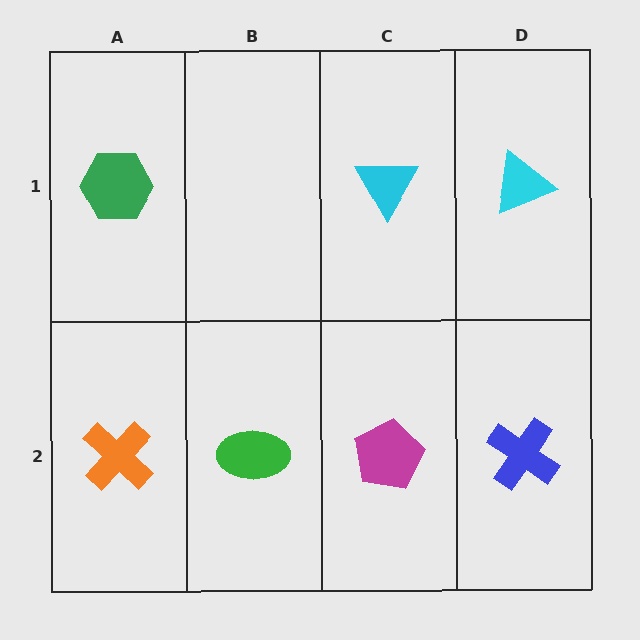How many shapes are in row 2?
4 shapes.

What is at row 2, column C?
A magenta pentagon.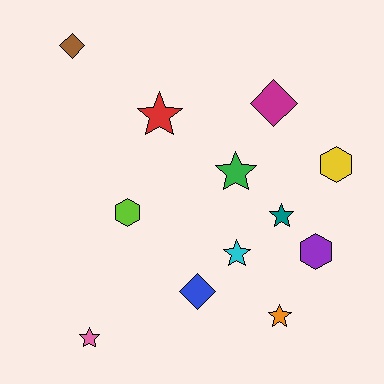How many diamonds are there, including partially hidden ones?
There are 3 diamonds.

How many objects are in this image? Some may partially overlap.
There are 12 objects.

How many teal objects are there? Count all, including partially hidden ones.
There is 1 teal object.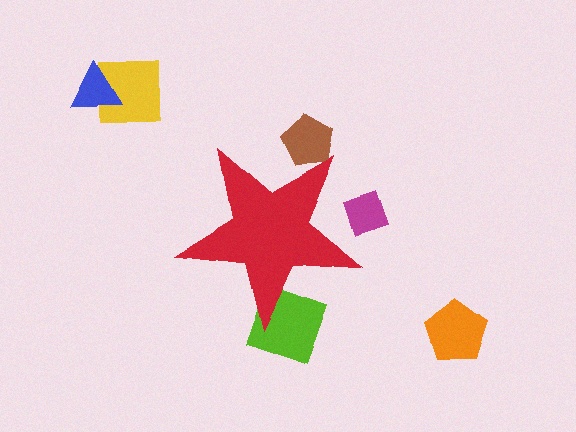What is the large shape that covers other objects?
A red star.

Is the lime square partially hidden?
Yes, the lime square is partially hidden behind the red star.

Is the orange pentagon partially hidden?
No, the orange pentagon is fully visible.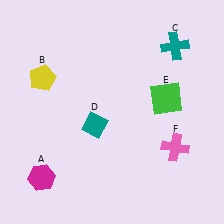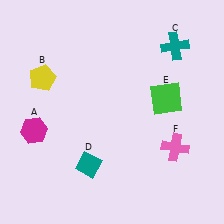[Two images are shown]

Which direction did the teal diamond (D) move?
The teal diamond (D) moved down.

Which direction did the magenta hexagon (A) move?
The magenta hexagon (A) moved up.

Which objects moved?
The objects that moved are: the magenta hexagon (A), the teal diamond (D).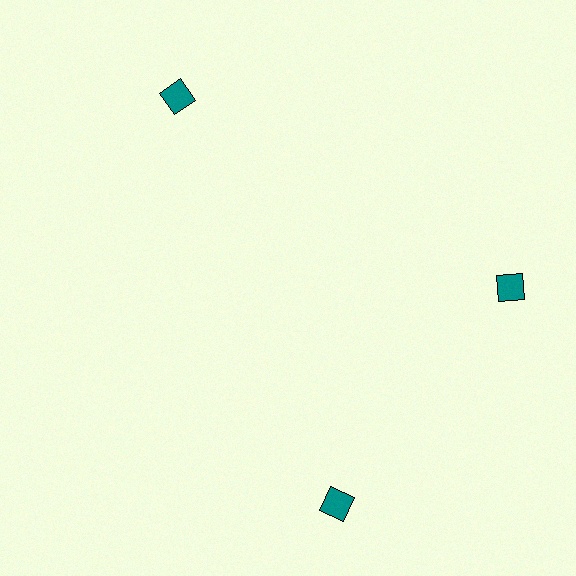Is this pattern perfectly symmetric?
No. The 3 teal squares are arranged in a ring, but one element near the 7 o'clock position is rotated out of alignment along the ring, breaking the 3-fold rotational symmetry.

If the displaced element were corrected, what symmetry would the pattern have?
It would have 3-fold rotational symmetry — the pattern would map onto itself every 120 degrees.